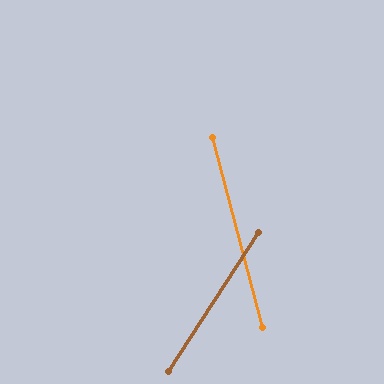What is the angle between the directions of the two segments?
Approximately 48 degrees.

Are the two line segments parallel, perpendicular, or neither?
Neither parallel nor perpendicular — they differ by about 48°.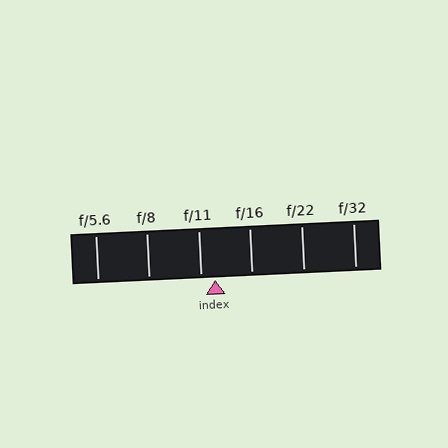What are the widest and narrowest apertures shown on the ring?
The widest aperture shown is f/5.6 and the narrowest is f/32.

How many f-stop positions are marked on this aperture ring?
There are 6 f-stop positions marked.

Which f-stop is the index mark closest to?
The index mark is closest to f/11.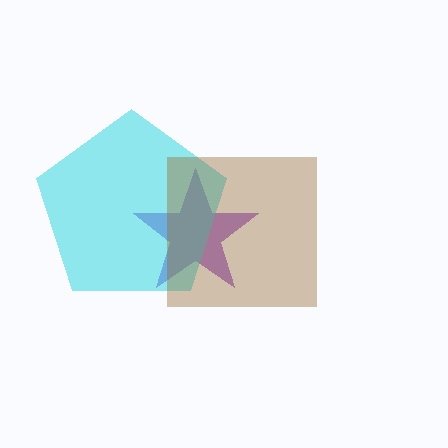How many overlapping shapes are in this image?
There are 3 overlapping shapes in the image.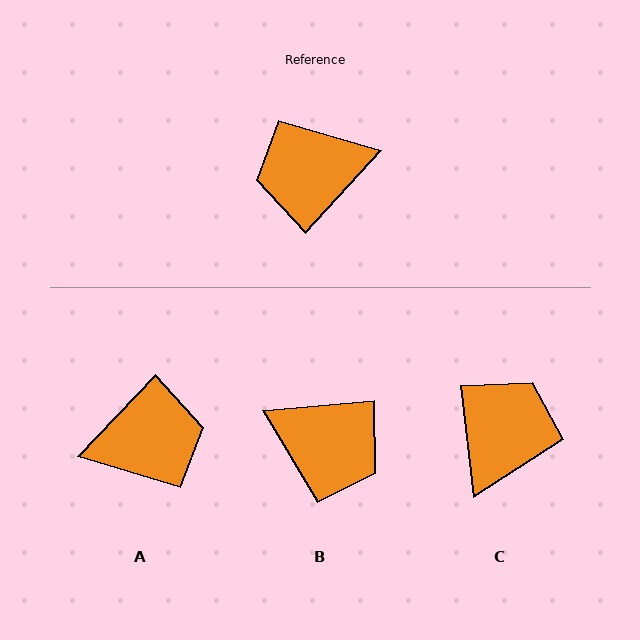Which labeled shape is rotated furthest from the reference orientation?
A, about 179 degrees away.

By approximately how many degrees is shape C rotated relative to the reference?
Approximately 131 degrees clockwise.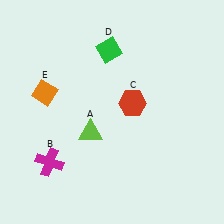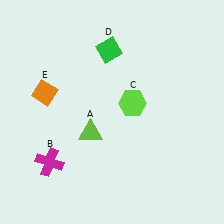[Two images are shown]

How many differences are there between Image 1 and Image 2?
There is 1 difference between the two images.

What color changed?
The hexagon (C) changed from red in Image 1 to lime in Image 2.